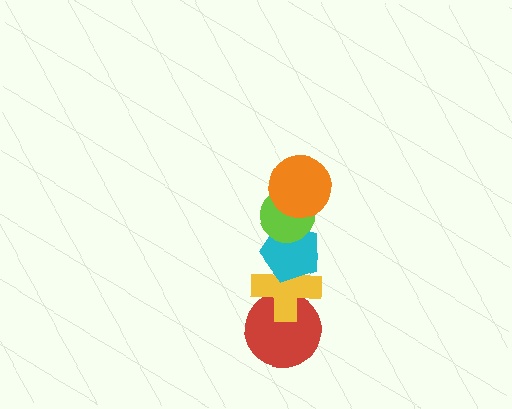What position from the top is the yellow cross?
The yellow cross is 4th from the top.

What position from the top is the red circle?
The red circle is 5th from the top.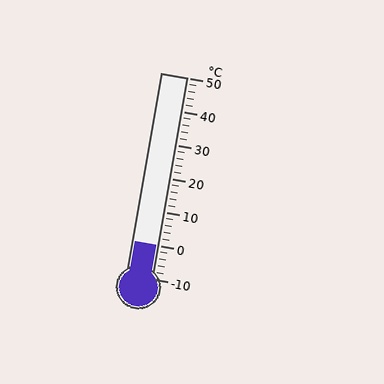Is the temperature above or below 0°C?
The temperature is at 0°C.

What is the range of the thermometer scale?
The thermometer scale ranges from -10°C to 50°C.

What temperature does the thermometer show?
The thermometer shows approximately 0°C.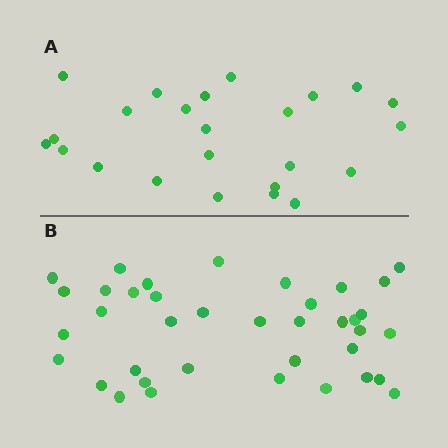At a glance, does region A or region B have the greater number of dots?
Region B (the bottom region) has more dots.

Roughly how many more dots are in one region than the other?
Region B has approximately 15 more dots than region A.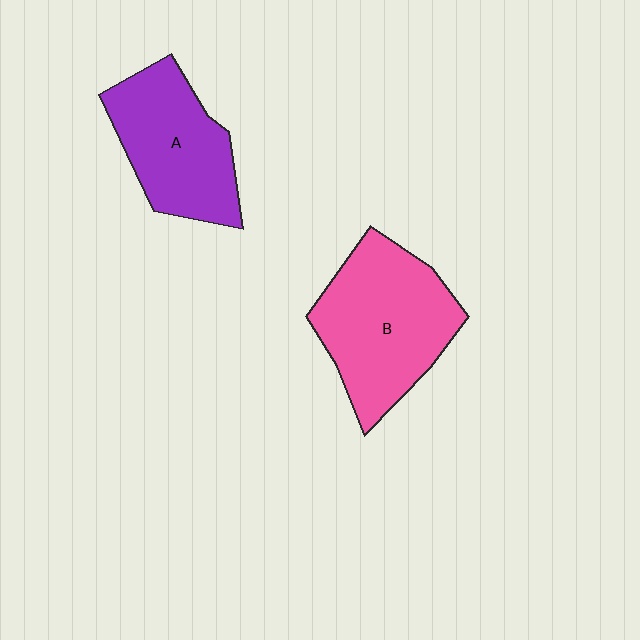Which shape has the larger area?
Shape B (pink).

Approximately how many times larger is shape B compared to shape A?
Approximately 1.2 times.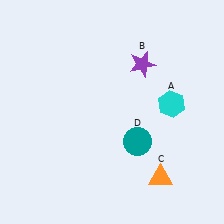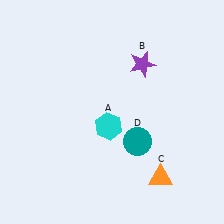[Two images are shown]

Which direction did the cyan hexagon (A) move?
The cyan hexagon (A) moved left.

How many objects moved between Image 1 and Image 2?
1 object moved between the two images.